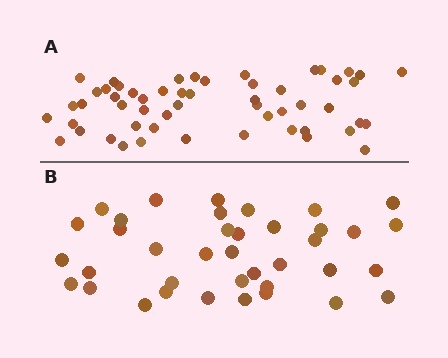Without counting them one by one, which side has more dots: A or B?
Region A (the top region) has more dots.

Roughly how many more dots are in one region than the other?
Region A has approximately 15 more dots than region B.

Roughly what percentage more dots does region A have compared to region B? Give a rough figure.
About 40% more.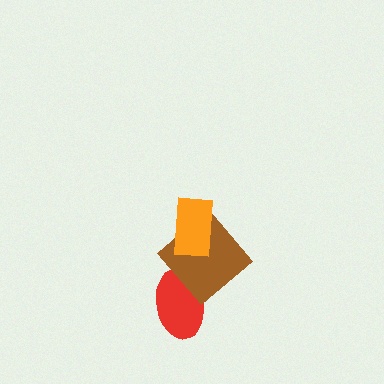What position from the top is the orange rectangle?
The orange rectangle is 1st from the top.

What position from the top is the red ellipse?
The red ellipse is 3rd from the top.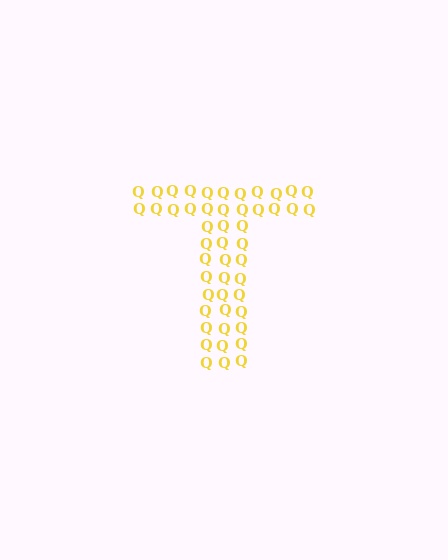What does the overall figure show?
The overall figure shows the letter T.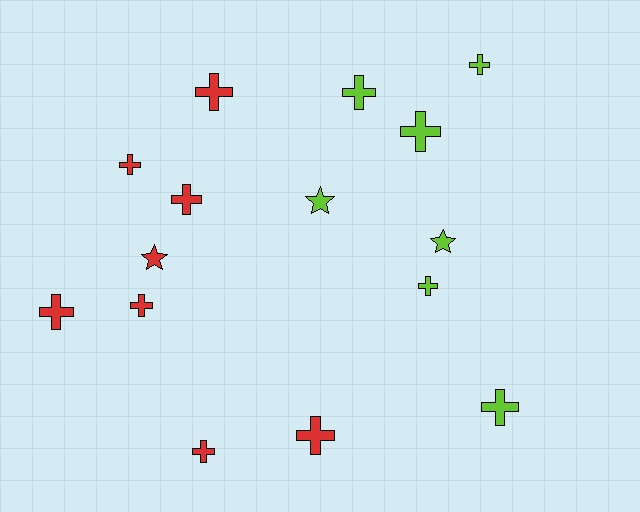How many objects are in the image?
There are 15 objects.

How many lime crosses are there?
There are 5 lime crosses.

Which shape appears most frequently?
Cross, with 12 objects.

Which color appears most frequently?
Red, with 8 objects.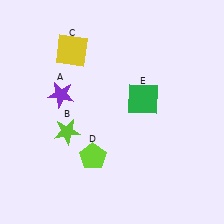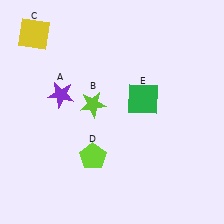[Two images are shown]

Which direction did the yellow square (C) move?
The yellow square (C) moved left.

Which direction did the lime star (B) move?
The lime star (B) moved up.